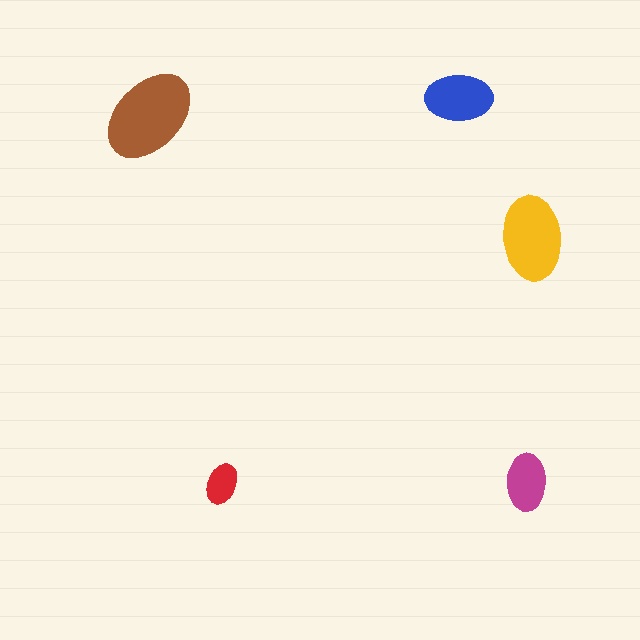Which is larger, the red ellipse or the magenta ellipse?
The magenta one.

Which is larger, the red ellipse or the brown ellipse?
The brown one.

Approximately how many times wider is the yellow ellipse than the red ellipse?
About 2 times wider.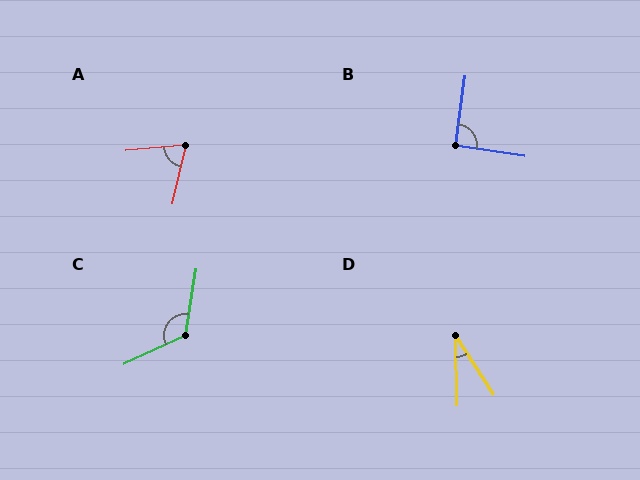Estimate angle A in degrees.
Approximately 72 degrees.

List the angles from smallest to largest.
D (32°), A (72°), B (91°), C (124°).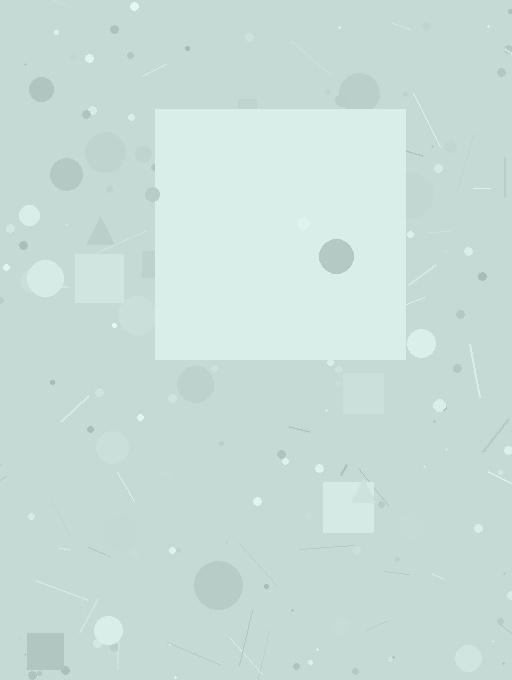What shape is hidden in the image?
A square is hidden in the image.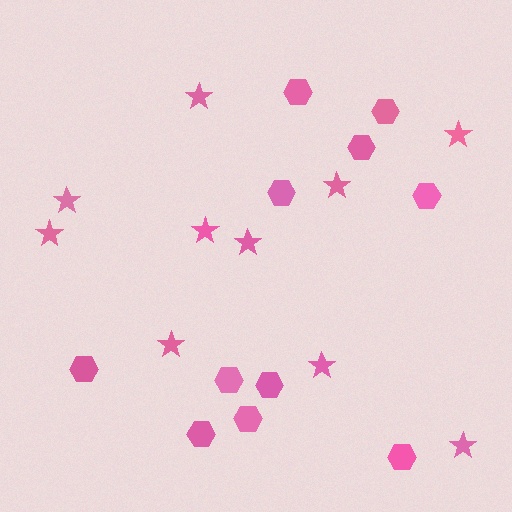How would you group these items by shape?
There are 2 groups: one group of hexagons (11) and one group of stars (10).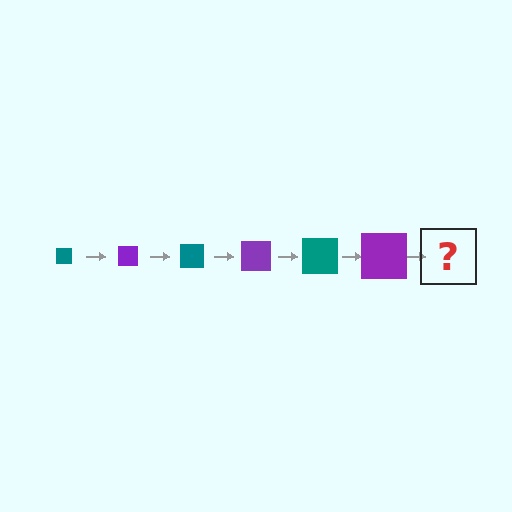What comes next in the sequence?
The next element should be a teal square, larger than the previous one.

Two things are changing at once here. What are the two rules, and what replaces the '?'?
The two rules are that the square grows larger each step and the color cycles through teal and purple. The '?' should be a teal square, larger than the previous one.